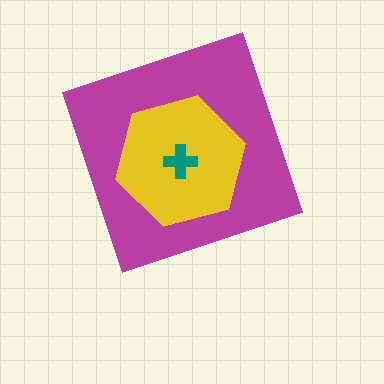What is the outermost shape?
The magenta diamond.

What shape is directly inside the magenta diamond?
The yellow hexagon.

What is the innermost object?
The teal cross.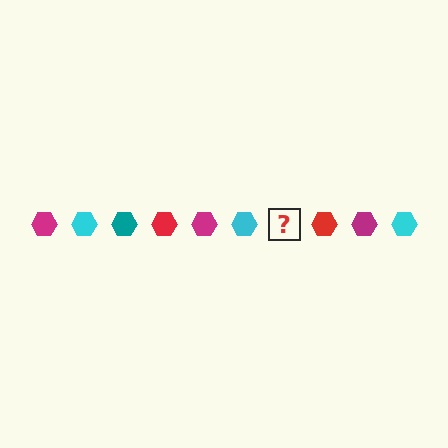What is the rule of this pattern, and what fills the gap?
The rule is that the pattern cycles through magenta, cyan, teal, red hexagons. The gap should be filled with a teal hexagon.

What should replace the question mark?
The question mark should be replaced with a teal hexagon.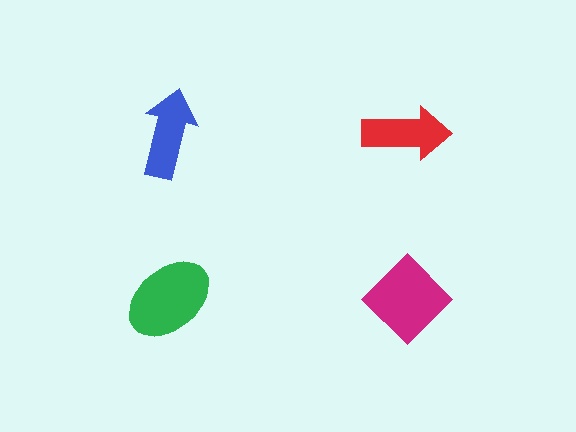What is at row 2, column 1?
A green ellipse.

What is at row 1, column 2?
A red arrow.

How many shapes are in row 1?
2 shapes.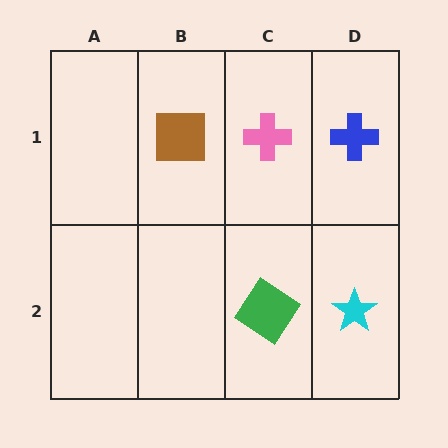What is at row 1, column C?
A pink cross.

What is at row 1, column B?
A brown square.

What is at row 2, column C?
A green diamond.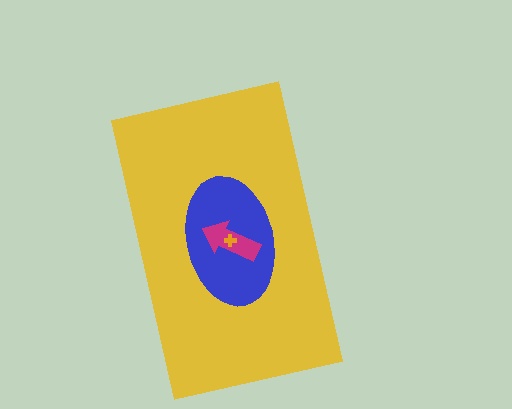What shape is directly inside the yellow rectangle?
The blue ellipse.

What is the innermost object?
The orange cross.